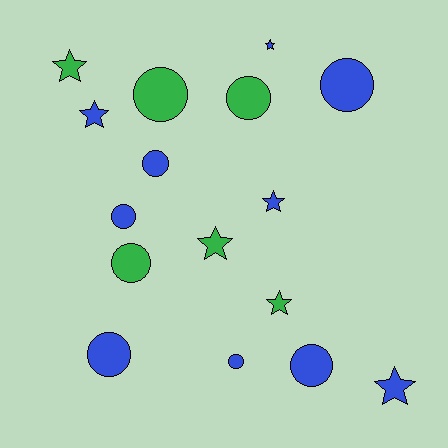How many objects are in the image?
There are 16 objects.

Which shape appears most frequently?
Circle, with 9 objects.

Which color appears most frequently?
Blue, with 10 objects.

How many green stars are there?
There are 3 green stars.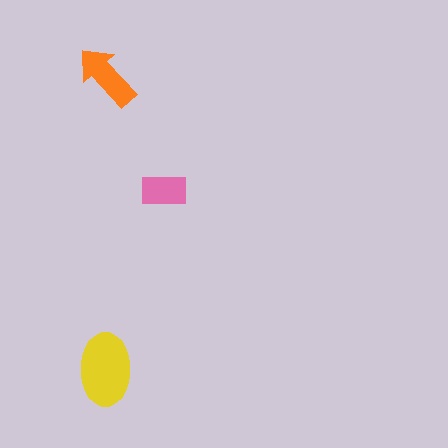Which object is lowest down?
The yellow ellipse is bottommost.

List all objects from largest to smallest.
The yellow ellipse, the orange arrow, the pink rectangle.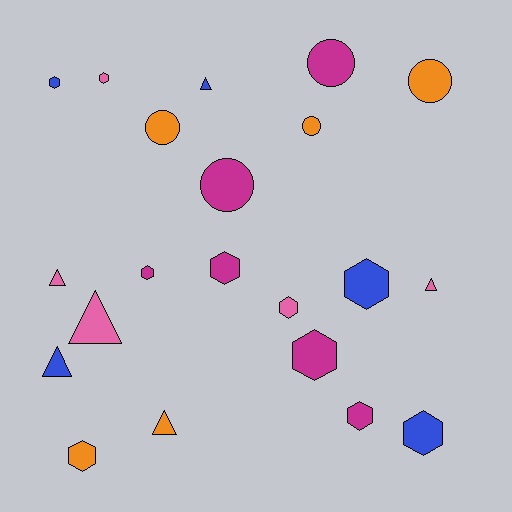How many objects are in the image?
There are 21 objects.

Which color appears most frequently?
Magenta, with 6 objects.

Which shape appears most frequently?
Hexagon, with 10 objects.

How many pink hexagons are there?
There are 2 pink hexagons.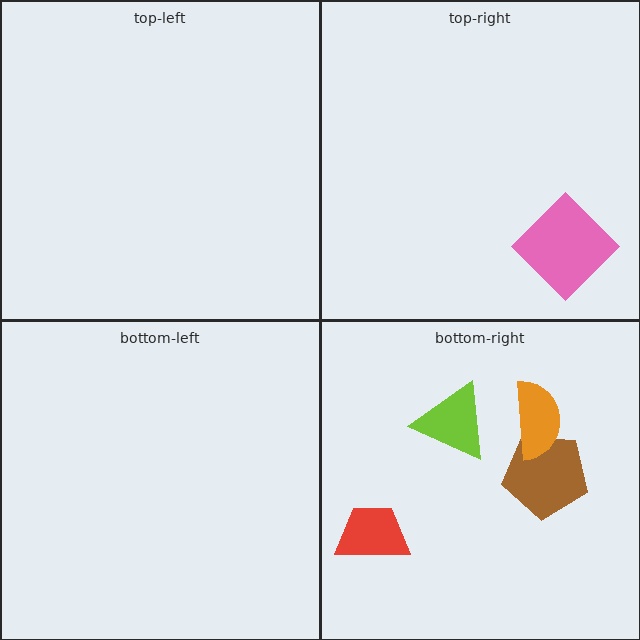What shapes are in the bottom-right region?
The brown pentagon, the red trapezoid, the lime triangle, the orange semicircle.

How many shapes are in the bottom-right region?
4.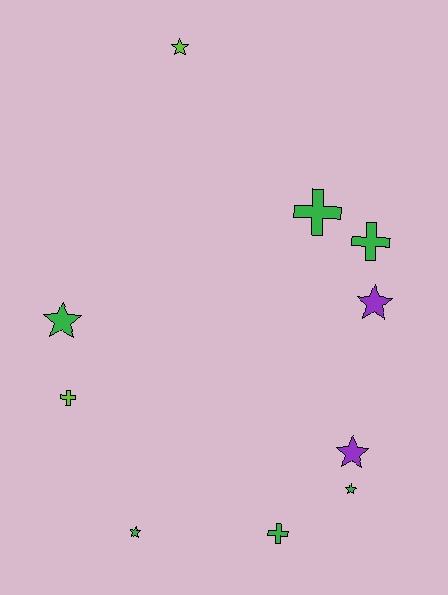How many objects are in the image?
There are 10 objects.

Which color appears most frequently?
Green, with 6 objects.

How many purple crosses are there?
There are no purple crosses.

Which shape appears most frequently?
Star, with 6 objects.